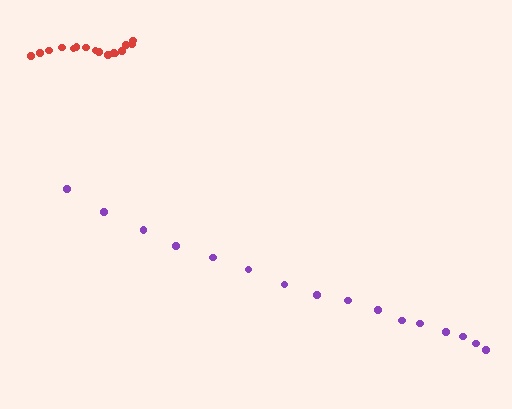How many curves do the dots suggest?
There are 2 distinct paths.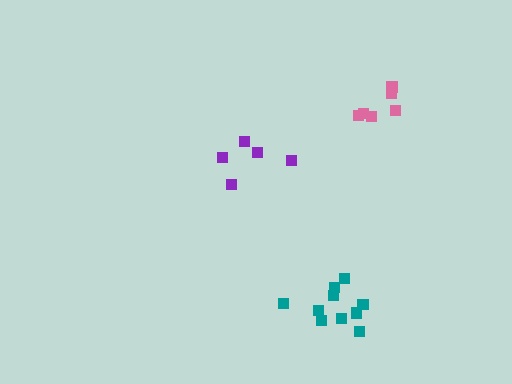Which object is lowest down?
The teal cluster is bottommost.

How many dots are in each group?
Group 1: 6 dots, Group 2: 5 dots, Group 3: 10 dots (21 total).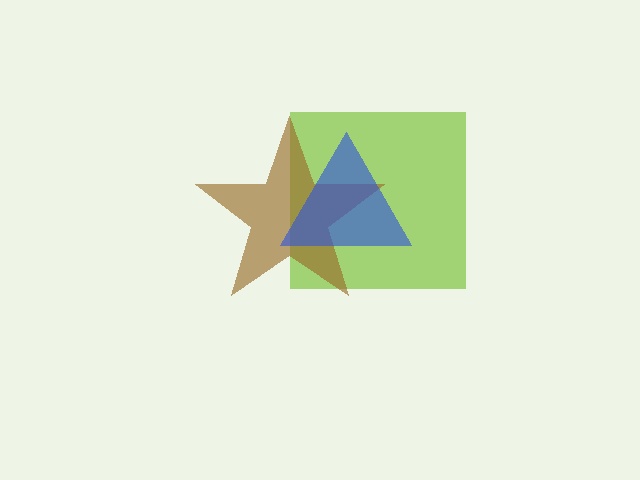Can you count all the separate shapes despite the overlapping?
Yes, there are 3 separate shapes.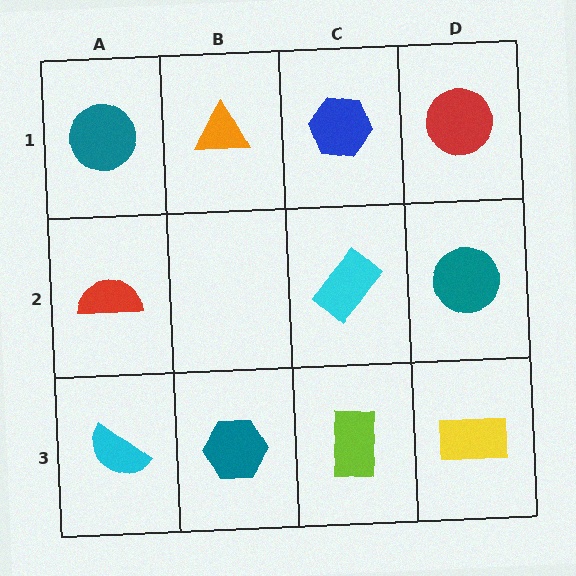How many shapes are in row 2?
3 shapes.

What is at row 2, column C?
A cyan rectangle.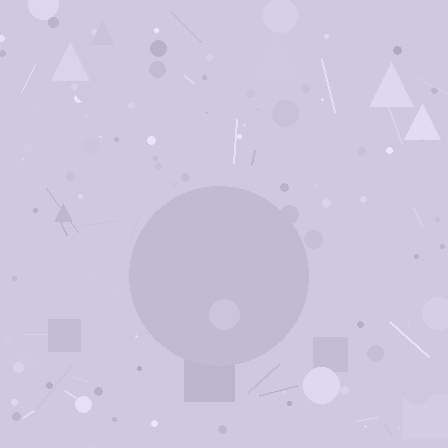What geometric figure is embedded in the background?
A circle is embedded in the background.